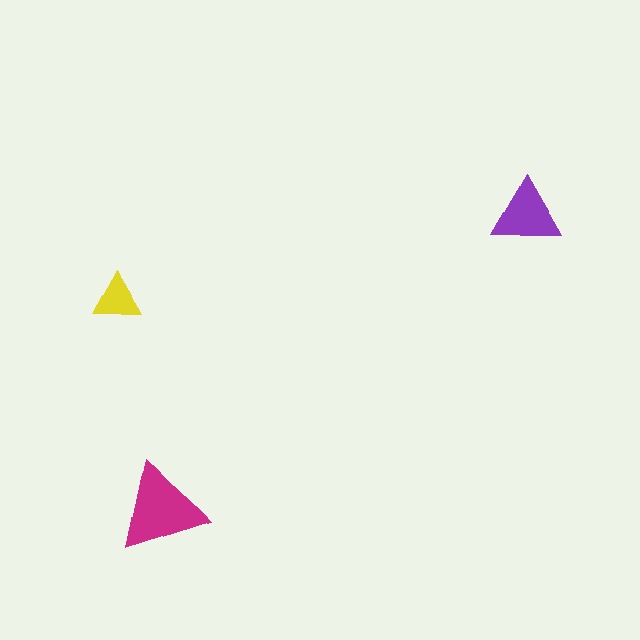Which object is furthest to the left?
The yellow triangle is leftmost.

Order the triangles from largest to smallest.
the magenta one, the purple one, the yellow one.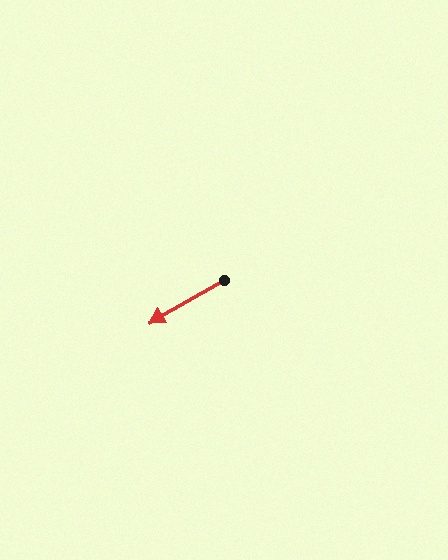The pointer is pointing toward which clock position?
Roughly 8 o'clock.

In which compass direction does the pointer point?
Southwest.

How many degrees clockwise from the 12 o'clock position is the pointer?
Approximately 240 degrees.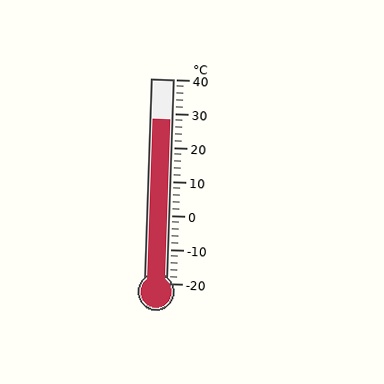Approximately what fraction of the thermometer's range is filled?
The thermometer is filled to approximately 80% of its range.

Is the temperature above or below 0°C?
The temperature is above 0°C.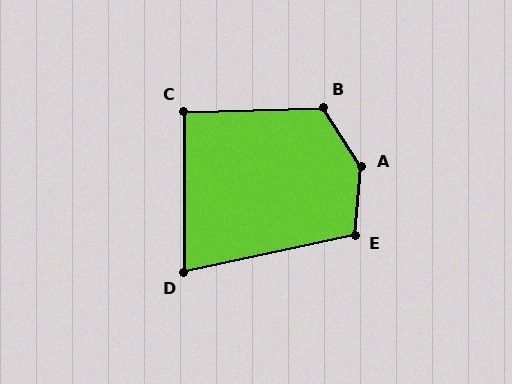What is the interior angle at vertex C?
Approximately 92 degrees (approximately right).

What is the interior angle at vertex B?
Approximately 121 degrees (obtuse).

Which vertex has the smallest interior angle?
D, at approximately 78 degrees.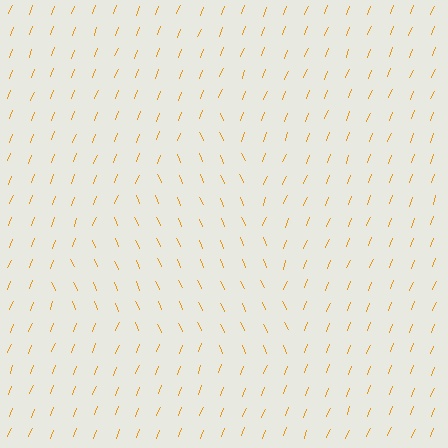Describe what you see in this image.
The image is filled with small orange line segments. A triangle region in the image has lines oriented differently from the surrounding lines, creating a visible texture boundary.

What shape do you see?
I see a triangle.